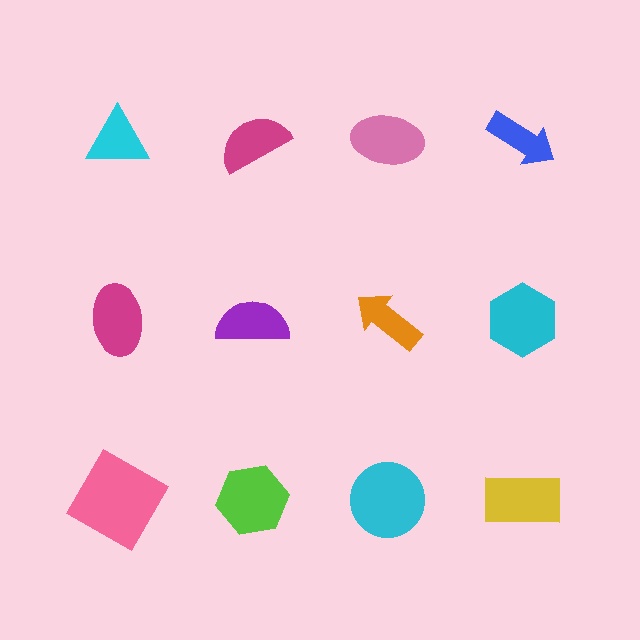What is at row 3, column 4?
A yellow rectangle.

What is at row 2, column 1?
A magenta ellipse.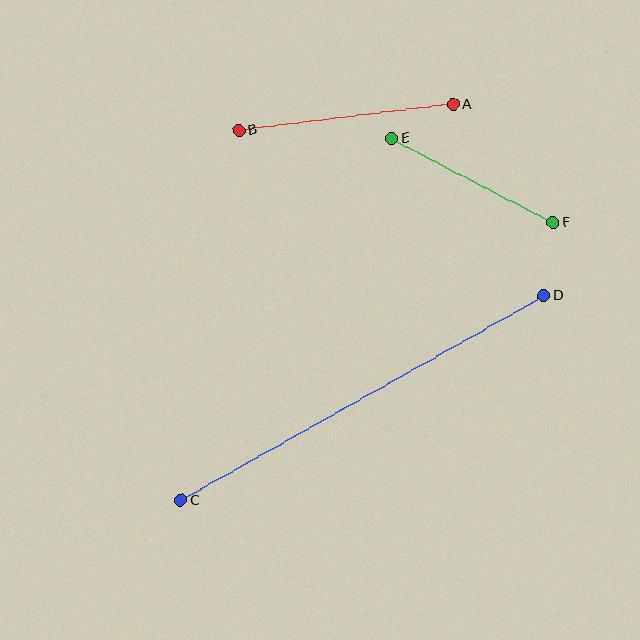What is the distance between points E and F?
The distance is approximately 182 pixels.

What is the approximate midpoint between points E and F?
The midpoint is at approximately (472, 180) pixels.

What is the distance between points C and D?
The distance is approximately 417 pixels.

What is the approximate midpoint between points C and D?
The midpoint is at approximately (362, 398) pixels.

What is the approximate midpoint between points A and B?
The midpoint is at approximately (346, 117) pixels.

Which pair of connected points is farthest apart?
Points C and D are farthest apart.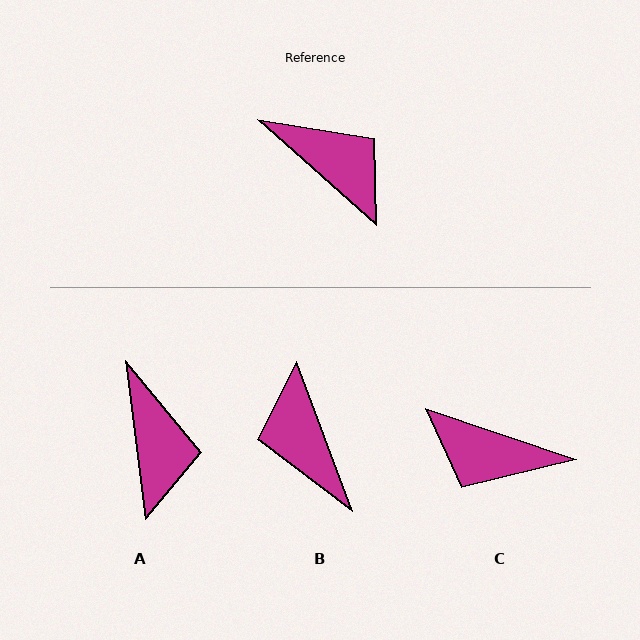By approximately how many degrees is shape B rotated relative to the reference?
Approximately 152 degrees counter-clockwise.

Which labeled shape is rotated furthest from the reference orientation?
C, about 157 degrees away.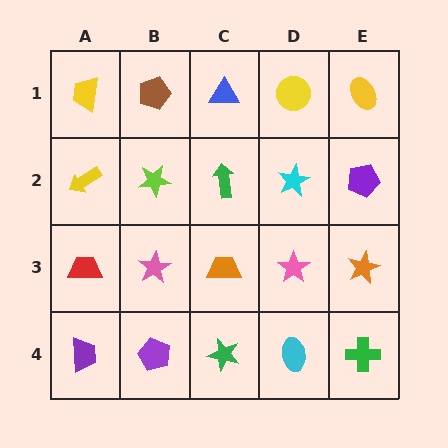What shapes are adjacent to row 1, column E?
A purple pentagon (row 2, column E), a yellow circle (row 1, column D).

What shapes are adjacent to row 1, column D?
A cyan star (row 2, column D), a blue triangle (row 1, column C), a yellow ellipse (row 1, column E).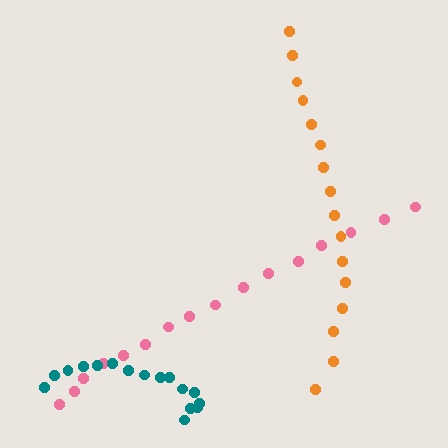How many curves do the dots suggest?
There are 3 distinct paths.